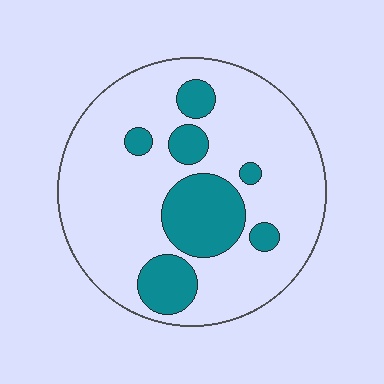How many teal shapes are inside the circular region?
7.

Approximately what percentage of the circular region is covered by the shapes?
Approximately 25%.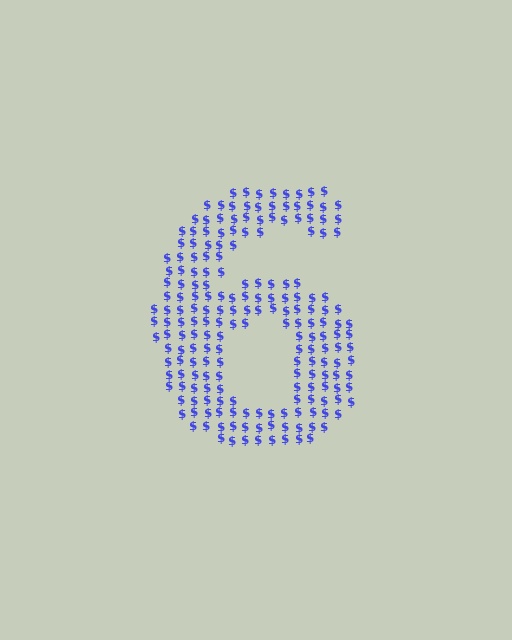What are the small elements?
The small elements are dollar signs.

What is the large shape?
The large shape is the digit 6.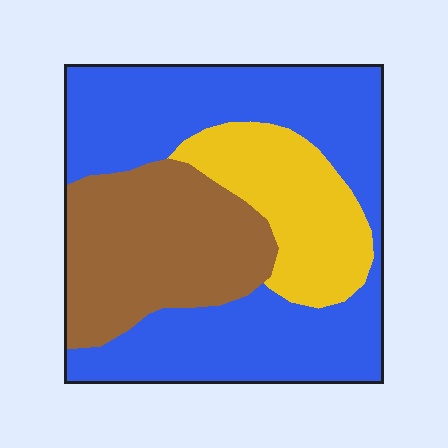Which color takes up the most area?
Blue, at roughly 55%.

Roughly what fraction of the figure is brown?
Brown takes up about one quarter (1/4) of the figure.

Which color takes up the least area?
Yellow, at roughly 20%.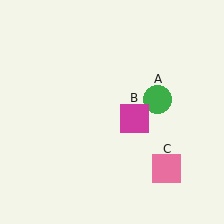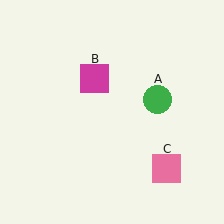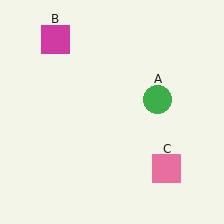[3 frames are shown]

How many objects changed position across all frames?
1 object changed position: magenta square (object B).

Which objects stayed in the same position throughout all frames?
Green circle (object A) and pink square (object C) remained stationary.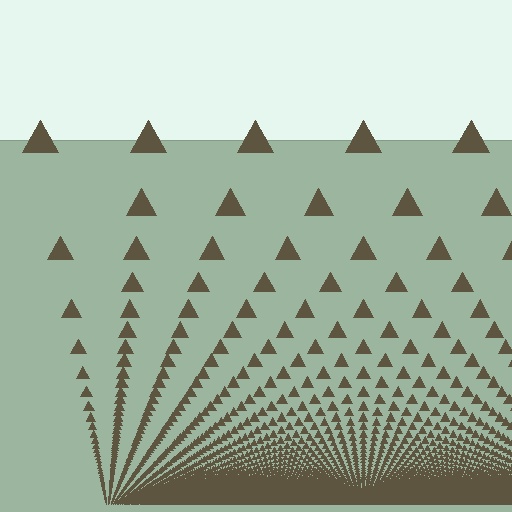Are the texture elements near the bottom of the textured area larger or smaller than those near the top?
Smaller. The gradient is inverted — elements near the bottom are smaller and denser.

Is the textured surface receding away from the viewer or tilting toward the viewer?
The surface appears to tilt toward the viewer. Texture elements get larger and sparser toward the top.